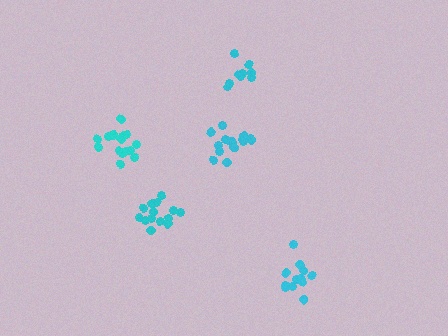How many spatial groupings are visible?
There are 5 spatial groupings.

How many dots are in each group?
Group 1: 15 dots, Group 2: 15 dots, Group 3: 13 dots, Group 4: 14 dots, Group 5: 9 dots (66 total).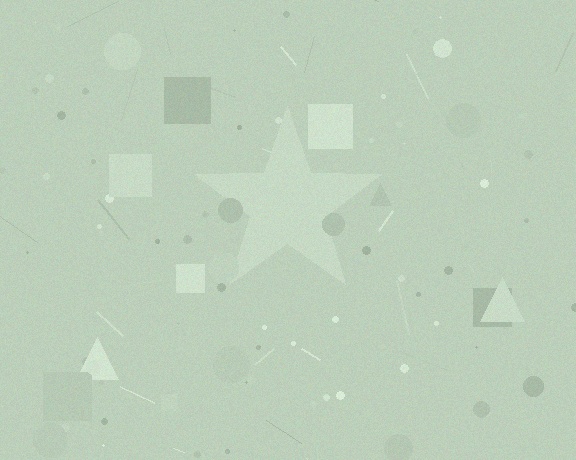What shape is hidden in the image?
A star is hidden in the image.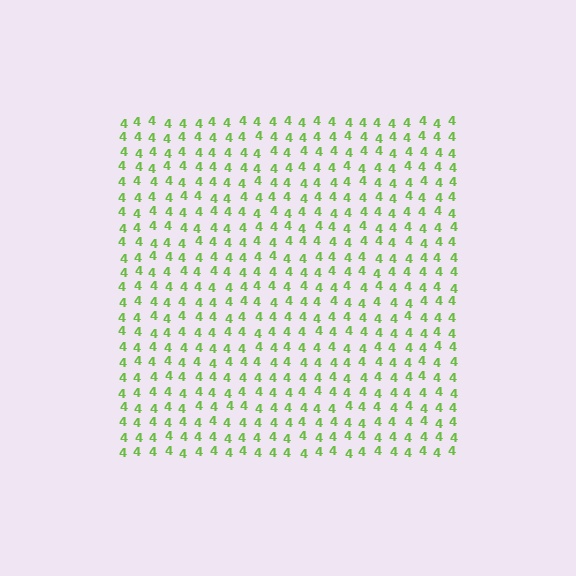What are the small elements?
The small elements are digit 4's.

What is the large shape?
The large shape is a square.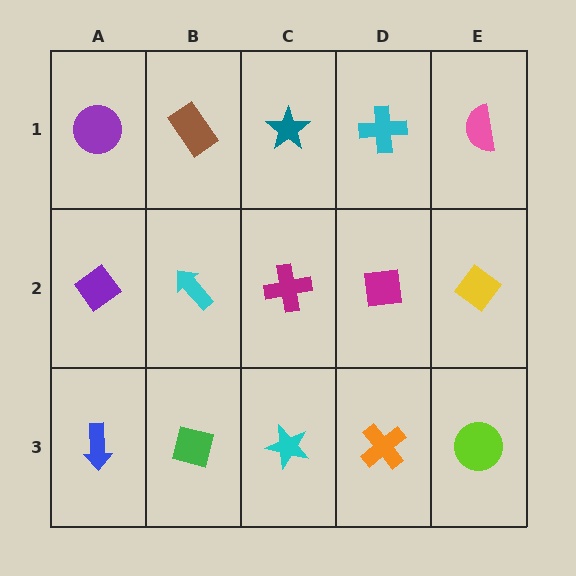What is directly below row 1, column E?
A yellow diamond.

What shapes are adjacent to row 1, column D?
A magenta square (row 2, column D), a teal star (row 1, column C), a pink semicircle (row 1, column E).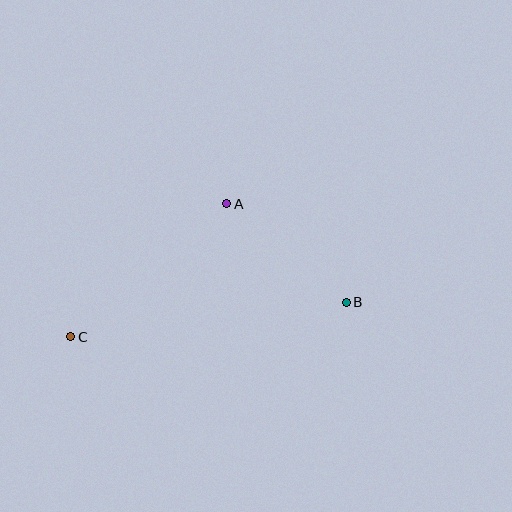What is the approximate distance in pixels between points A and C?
The distance between A and C is approximately 205 pixels.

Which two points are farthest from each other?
Points B and C are farthest from each other.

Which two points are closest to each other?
Points A and B are closest to each other.